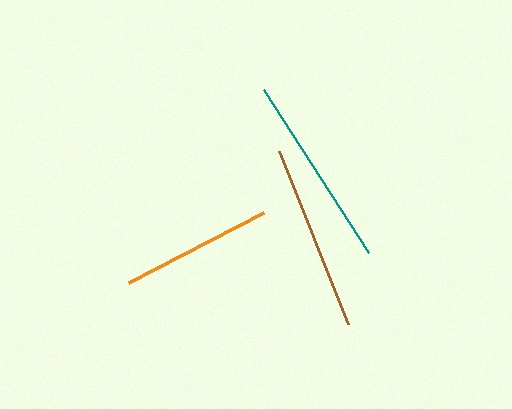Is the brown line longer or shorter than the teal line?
The teal line is longer than the brown line.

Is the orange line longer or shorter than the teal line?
The teal line is longer than the orange line.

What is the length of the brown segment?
The brown segment is approximately 186 pixels long.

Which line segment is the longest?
The teal line is the longest at approximately 194 pixels.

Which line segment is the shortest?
The orange line is the shortest at approximately 153 pixels.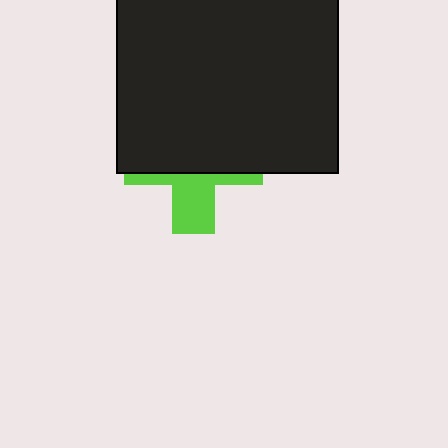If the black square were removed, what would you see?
You would see the complete lime cross.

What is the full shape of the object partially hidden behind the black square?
The partially hidden object is a lime cross.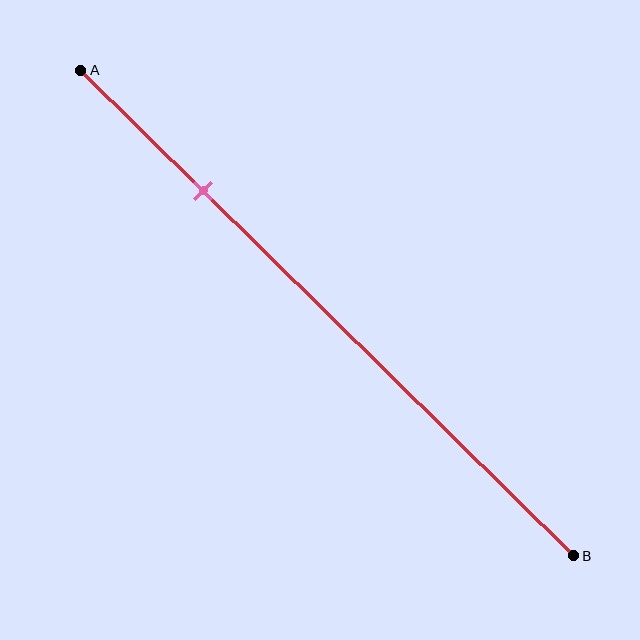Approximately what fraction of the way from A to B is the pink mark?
The pink mark is approximately 25% of the way from A to B.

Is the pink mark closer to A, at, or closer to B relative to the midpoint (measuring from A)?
The pink mark is closer to point A than the midpoint of segment AB.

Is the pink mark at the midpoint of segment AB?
No, the mark is at about 25% from A, not at the 50% midpoint.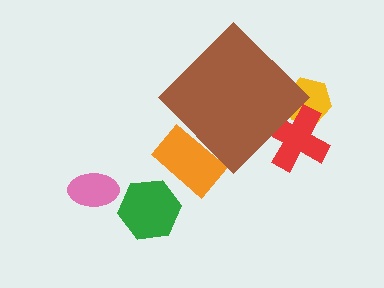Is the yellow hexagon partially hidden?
Yes, the yellow hexagon is partially hidden behind the brown diamond.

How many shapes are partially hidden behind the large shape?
3 shapes are partially hidden.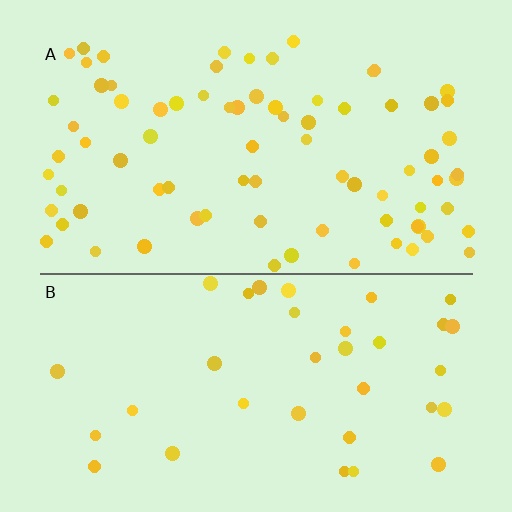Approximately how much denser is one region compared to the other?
Approximately 2.1× — region A over region B.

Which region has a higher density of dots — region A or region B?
A (the top).